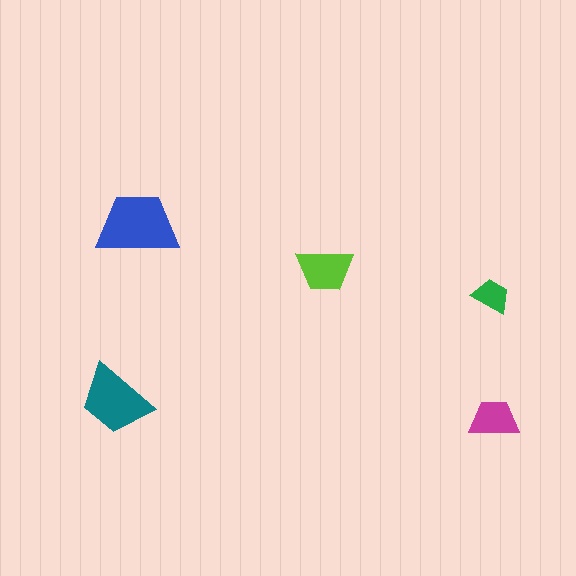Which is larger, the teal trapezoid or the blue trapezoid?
The blue one.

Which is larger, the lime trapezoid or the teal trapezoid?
The teal one.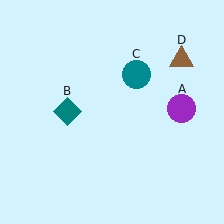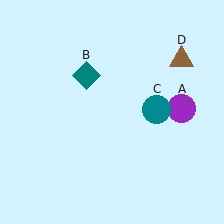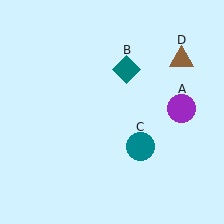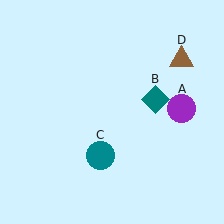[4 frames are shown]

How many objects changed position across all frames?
2 objects changed position: teal diamond (object B), teal circle (object C).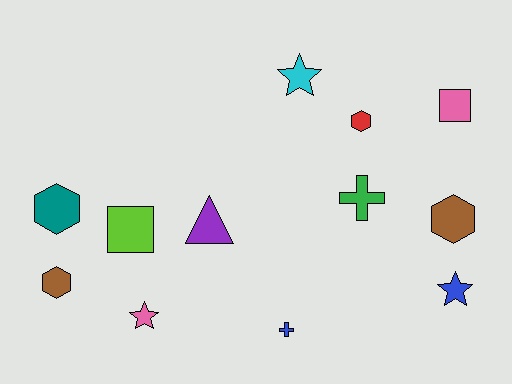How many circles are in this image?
There are no circles.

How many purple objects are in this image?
There is 1 purple object.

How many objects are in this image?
There are 12 objects.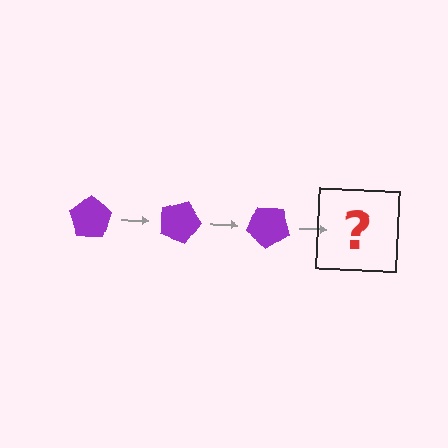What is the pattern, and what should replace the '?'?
The pattern is that the pentagon rotates 20 degrees each step. The '?' should be a purple pentagon rotated 60 degrees.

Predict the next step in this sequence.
The next step is a purple pentagon rotated 60 degrees.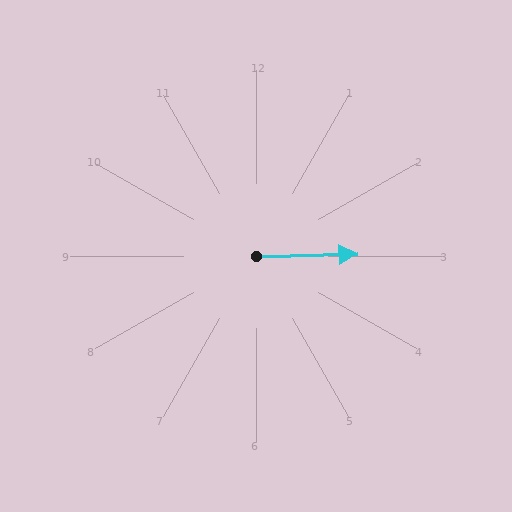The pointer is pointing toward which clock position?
Roughly 3 o'clock.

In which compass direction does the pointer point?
East.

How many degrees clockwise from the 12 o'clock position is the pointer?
Approximately 89 degrees.